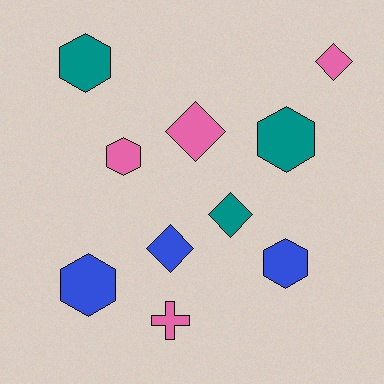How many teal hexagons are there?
There are 2 teal hexagons.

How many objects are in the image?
There are 10 objects.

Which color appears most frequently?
Pink, with 4 objects.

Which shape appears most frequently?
Hexagon, with 5 objects.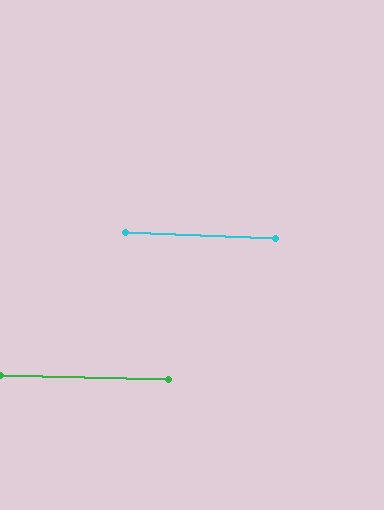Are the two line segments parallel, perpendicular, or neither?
Parallel — their directions differ by only 0.7°.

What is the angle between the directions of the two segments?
Approximately 1 degree.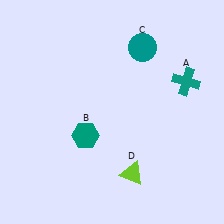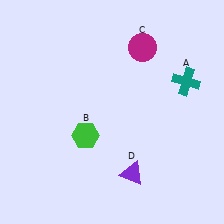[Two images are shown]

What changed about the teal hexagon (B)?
In Image 1, B is teal. In Image 2, it changed to green.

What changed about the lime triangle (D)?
In Image 1, D is lime. In Image 2, it changed to purple.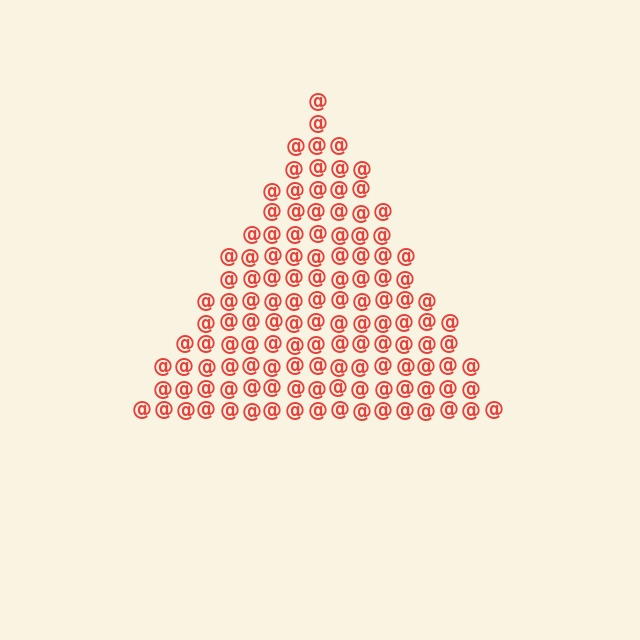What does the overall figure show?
The overall figure shows a triangle.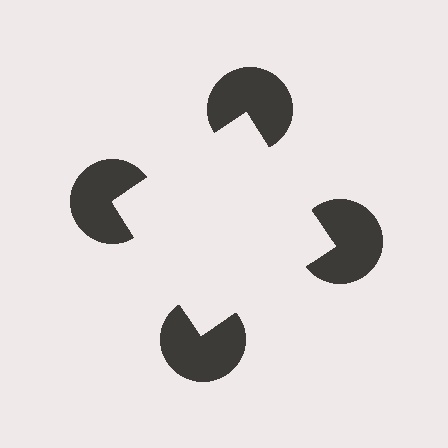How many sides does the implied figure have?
4 sides.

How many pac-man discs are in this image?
There are 4 — one at each vertex of the illusory square.